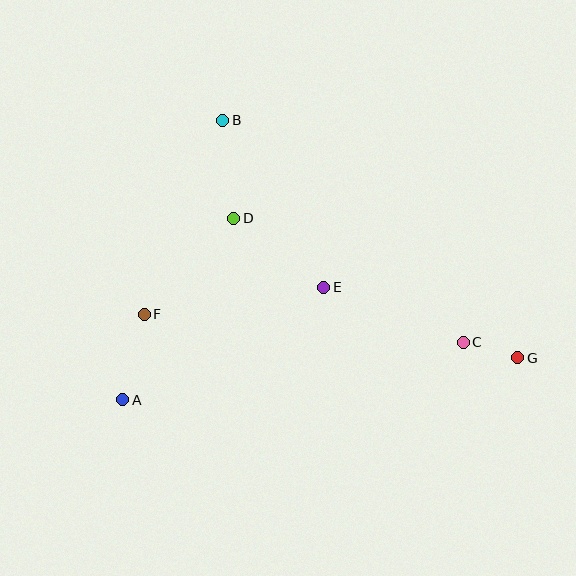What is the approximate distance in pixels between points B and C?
The distance between B and C is approximately 327 pixels.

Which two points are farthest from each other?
Points A and G are farthest from each other.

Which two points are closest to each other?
Points C and G are closest to each other.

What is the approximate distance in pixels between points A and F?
The distance between A and F is approximately 88 pixels.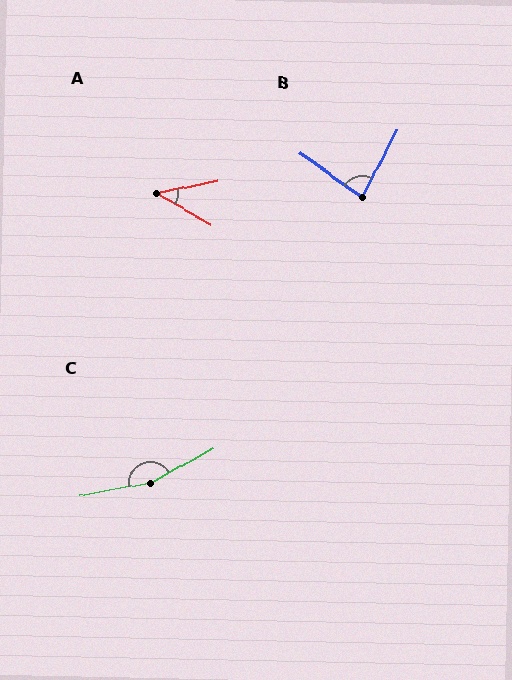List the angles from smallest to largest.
A (42°), B (81°), C (161°).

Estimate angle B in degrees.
Approximately 81 degrees.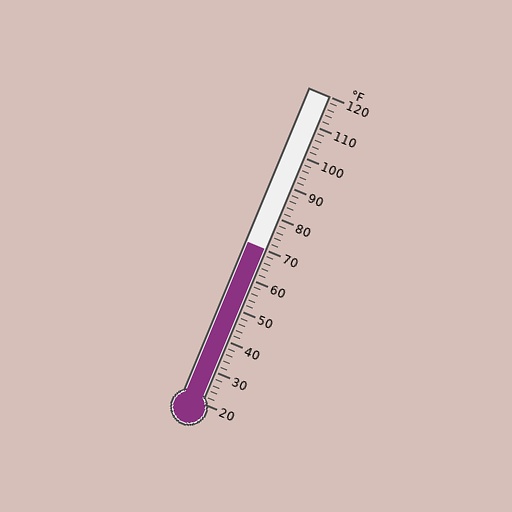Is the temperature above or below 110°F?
The temperature is below 110°F.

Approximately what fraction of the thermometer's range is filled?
The thermometer is filled to approximately 50% of its range.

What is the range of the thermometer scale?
The thermometer scale ranges from 20°F to 120°F.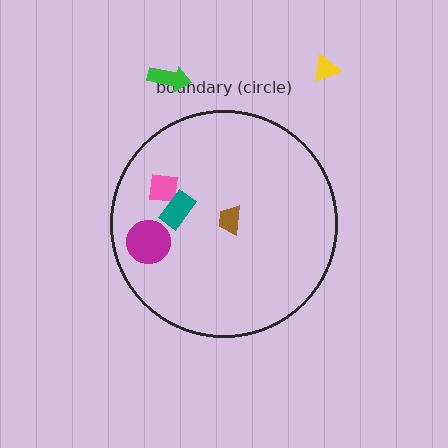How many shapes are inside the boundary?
4 inside, 2 outside.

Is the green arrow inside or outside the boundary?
Outside.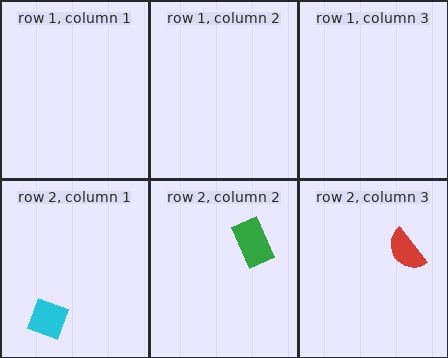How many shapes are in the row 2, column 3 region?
1.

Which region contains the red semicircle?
The row 2, column 3 region.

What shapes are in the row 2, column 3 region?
The red semicircle.